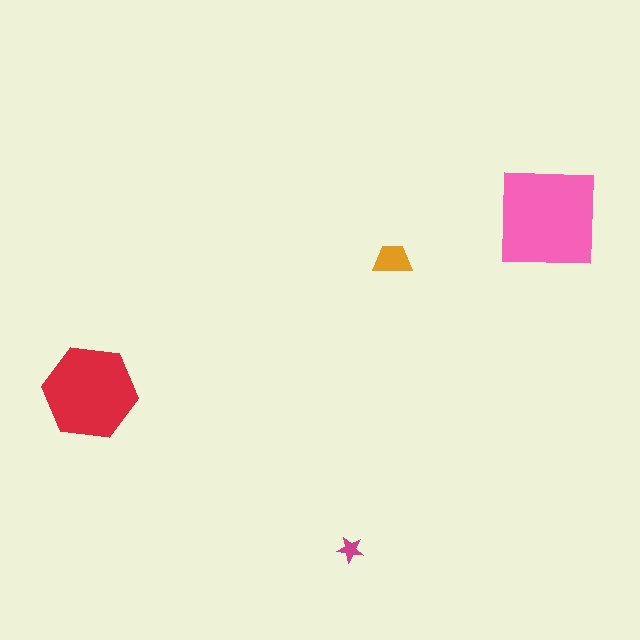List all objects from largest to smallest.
The pink square, the red hexagon, the orange trapezoid, the magenta star.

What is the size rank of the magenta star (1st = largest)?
4th.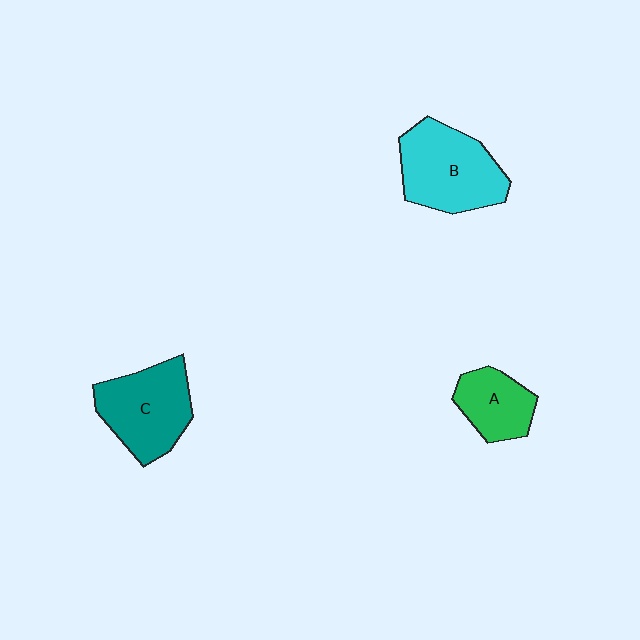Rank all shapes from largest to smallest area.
From largest to smallest: B (cyan), C (teal), A (green).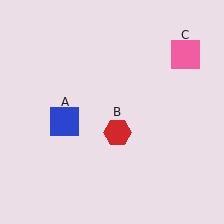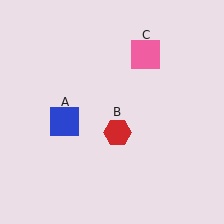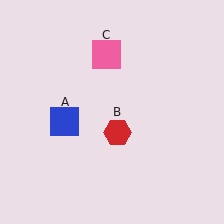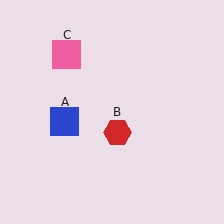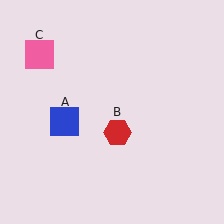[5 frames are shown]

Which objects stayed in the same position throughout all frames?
Blue square (object A) and red hexagon (object B) remained stationary.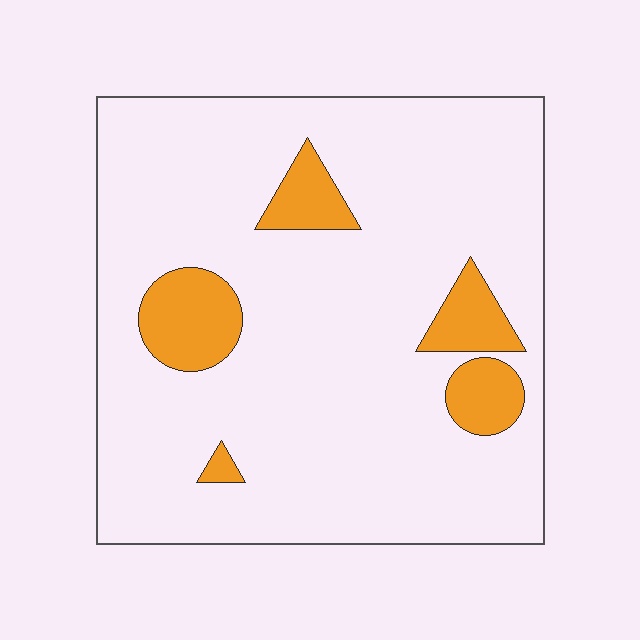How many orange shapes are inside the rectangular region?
5.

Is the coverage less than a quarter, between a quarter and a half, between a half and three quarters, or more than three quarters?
Less than a quarter.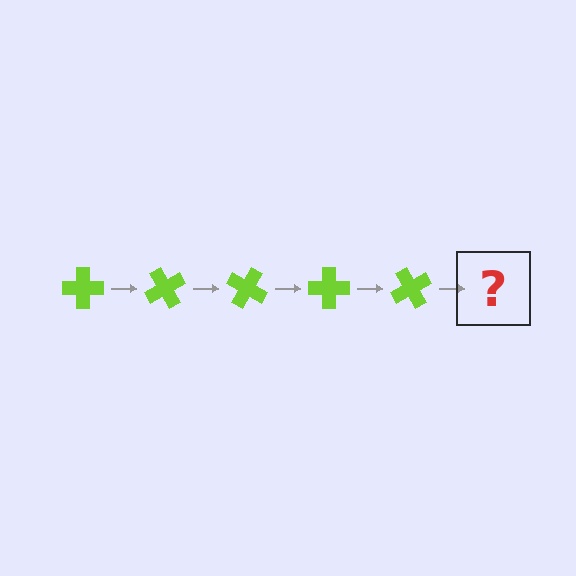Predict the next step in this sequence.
The next step is a lime cross rotated 300 degrees.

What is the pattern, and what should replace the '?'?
The pattern is that the cross rotates 60 degrees each step. The '?' should be a lime cross rotated 300 degrees.